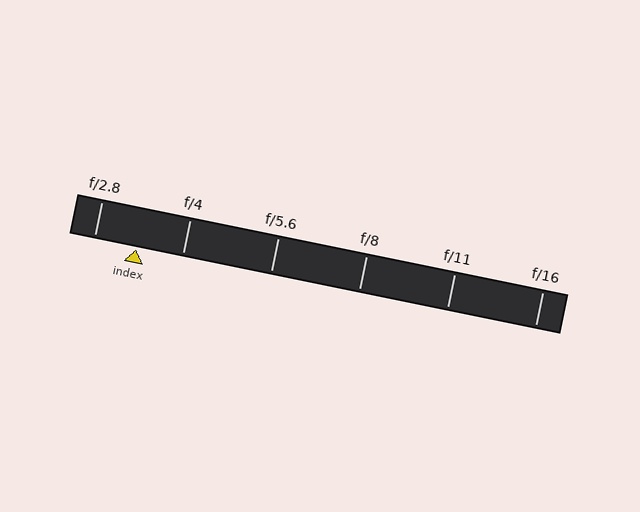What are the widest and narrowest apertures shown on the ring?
The widest aperture shown is f/2.8 and the narrowest is f/16.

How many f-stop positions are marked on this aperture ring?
There are 6 f-stop positions marked.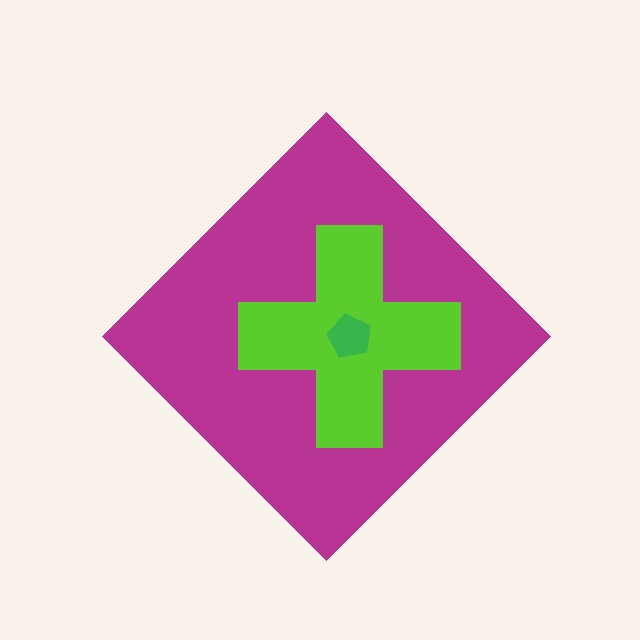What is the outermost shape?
The magenta diamond.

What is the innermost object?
The green pentagon.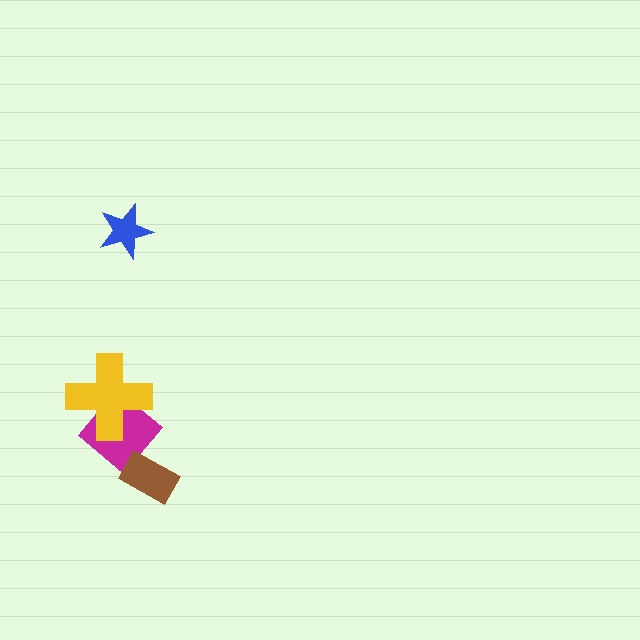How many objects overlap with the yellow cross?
1 object overlaps with the yellow cross.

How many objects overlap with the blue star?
0 objects overlap with the blue star.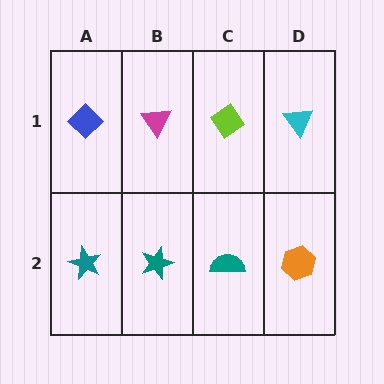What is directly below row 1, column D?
An orange hexagon.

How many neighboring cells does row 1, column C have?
3.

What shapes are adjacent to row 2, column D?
A cyan triangle (row 1, column D), a teal semicircle (row 2, column C).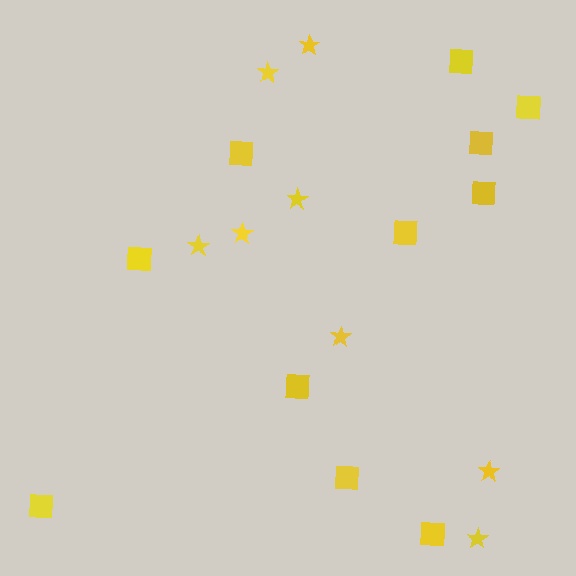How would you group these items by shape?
There are 2 groups: one group of stars (8) and one group of squares (11).